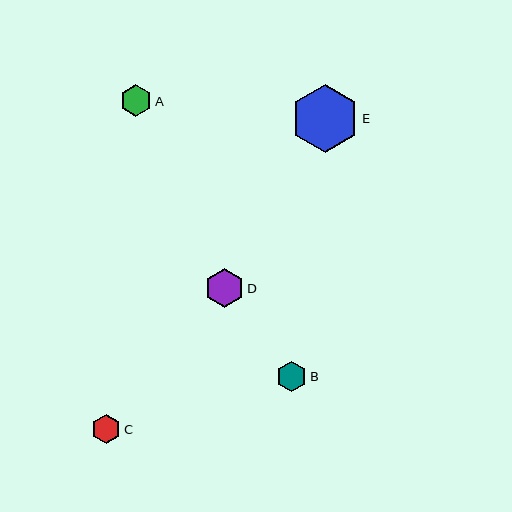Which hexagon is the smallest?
Hexagon C is the smallest with a size of approximately 29 pixels.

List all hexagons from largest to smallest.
From largest to smallest: E, D, A, B, C.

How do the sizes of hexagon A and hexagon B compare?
Hexagon A and hexagon B are approximately the same size.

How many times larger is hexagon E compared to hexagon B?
Hexagon E is approximately 2.2 times the size of hexagon B.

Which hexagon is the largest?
Hexagon E is the largest with a size of approximately 68 pixels.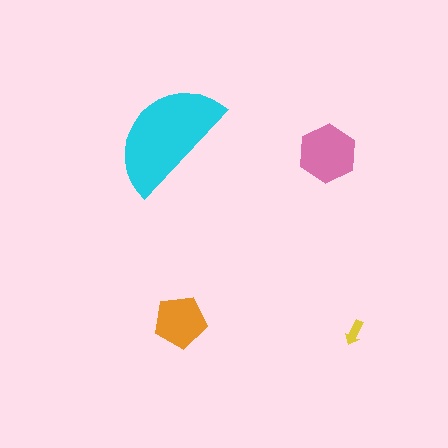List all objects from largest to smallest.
The cyan semicircle, the pink hexagon, the orange pentagon, the yellow arrow.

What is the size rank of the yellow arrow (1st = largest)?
4th.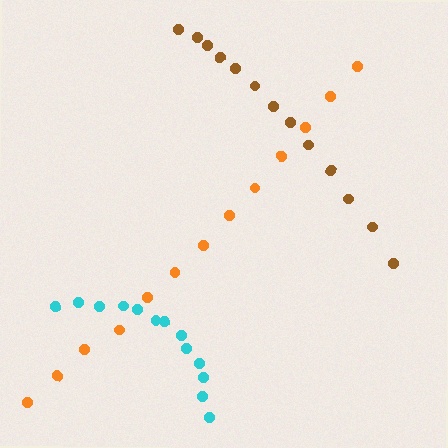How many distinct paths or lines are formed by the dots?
There are 3 distinct paths.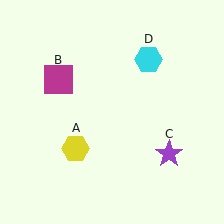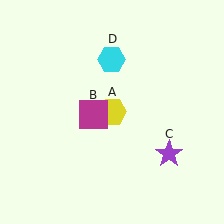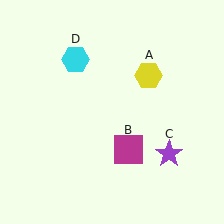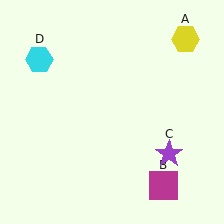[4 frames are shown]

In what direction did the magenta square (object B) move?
The magenta square (object B) moved down and to the right.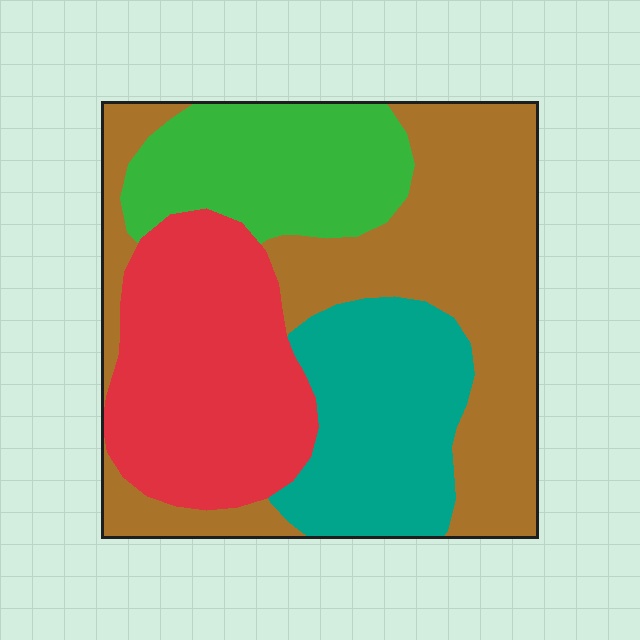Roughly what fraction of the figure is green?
Green covers roughly 15% of the figure.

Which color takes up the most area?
Brown, at roughly 40%.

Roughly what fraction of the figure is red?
Red takes up about one quarter (1/4) of the figure.